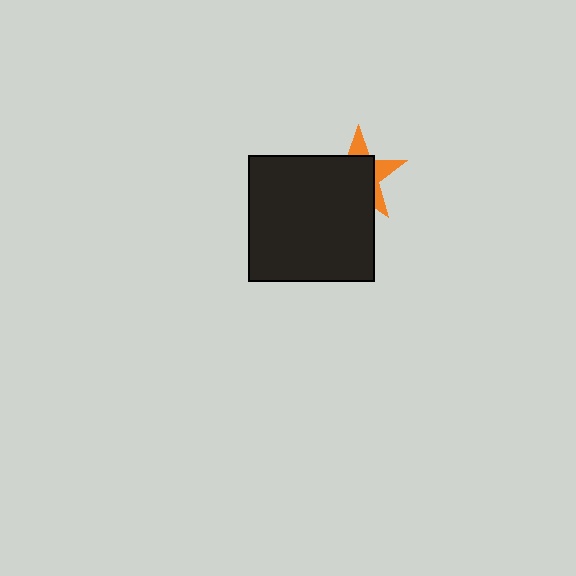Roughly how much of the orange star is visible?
A small part of it is visible (roughly 32%).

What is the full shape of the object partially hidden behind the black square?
The partially hidden object is an orange star.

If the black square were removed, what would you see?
You would see the complete orange star.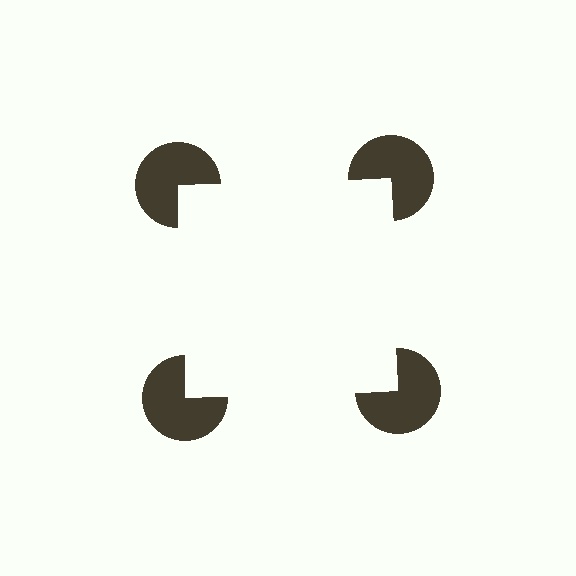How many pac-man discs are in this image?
There are 4 — one at each vertex of the illusory square.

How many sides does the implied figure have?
4 sides.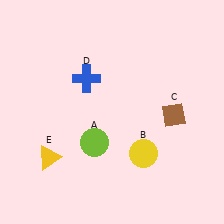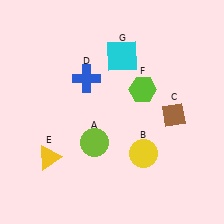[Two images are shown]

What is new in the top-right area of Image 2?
A cyan square (G) was added in the top-right area of Image 2.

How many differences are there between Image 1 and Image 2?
There are 2 differences between the two images.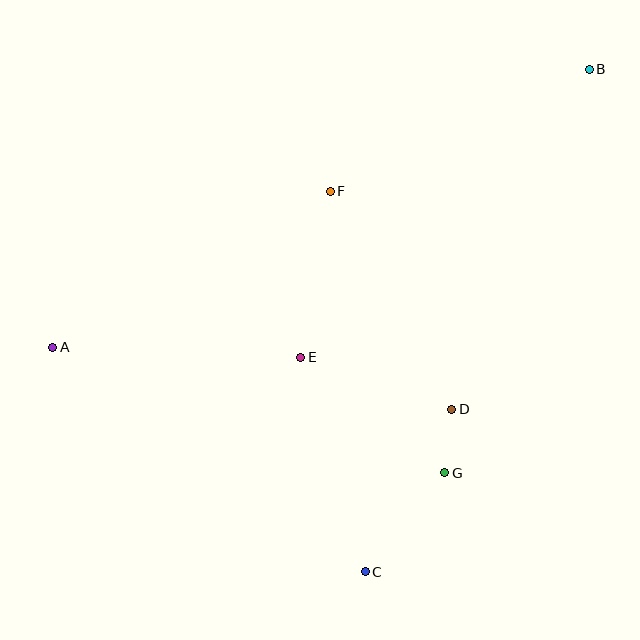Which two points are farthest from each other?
Points A and B are farthest from each other.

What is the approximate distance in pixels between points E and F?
The distance between E and F is approximately 168 pixels.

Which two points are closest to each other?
Points D and G are closest to each other.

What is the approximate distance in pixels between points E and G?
The distance between E and G is approximately 185 pixels.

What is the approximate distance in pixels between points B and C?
The distance between B and C is approximately 550 pixels.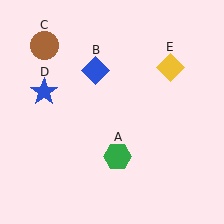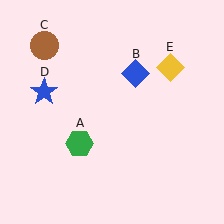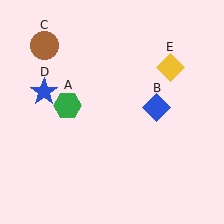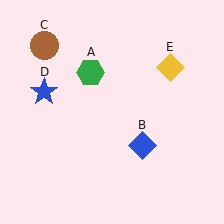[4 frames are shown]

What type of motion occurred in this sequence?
The green hexagon (object A), blue diamond (object B) rotated clockwise around the center of the scene.